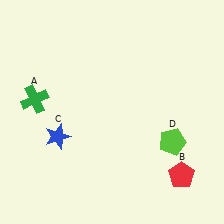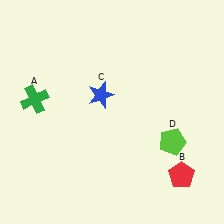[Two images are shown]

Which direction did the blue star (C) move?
The blue star (C) moved right.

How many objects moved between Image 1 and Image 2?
1 object moved between the two images.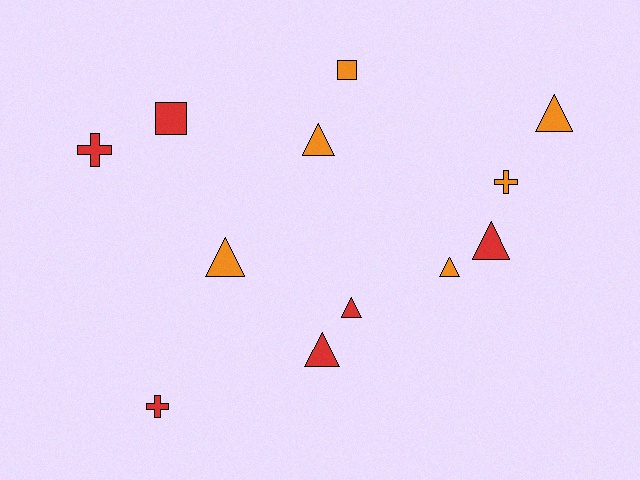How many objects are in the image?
There are 12 objects.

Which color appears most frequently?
Red, with 6 objects.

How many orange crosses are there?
There is 1 orange cross.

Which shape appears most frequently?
Triangle, with 7 objects.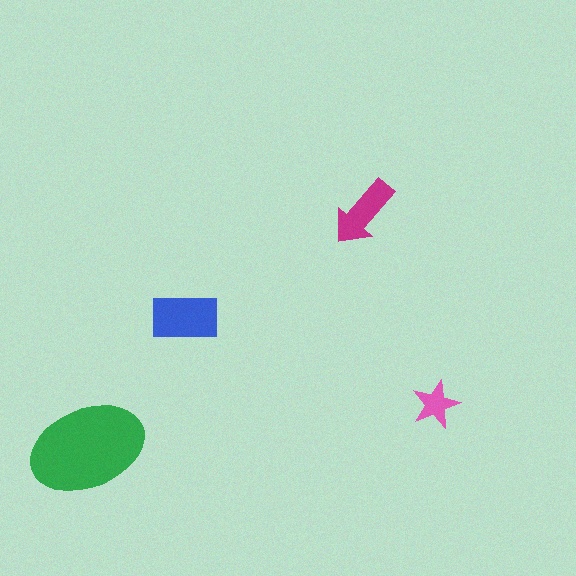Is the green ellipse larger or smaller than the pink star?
Larger.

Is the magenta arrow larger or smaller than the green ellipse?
Smaller.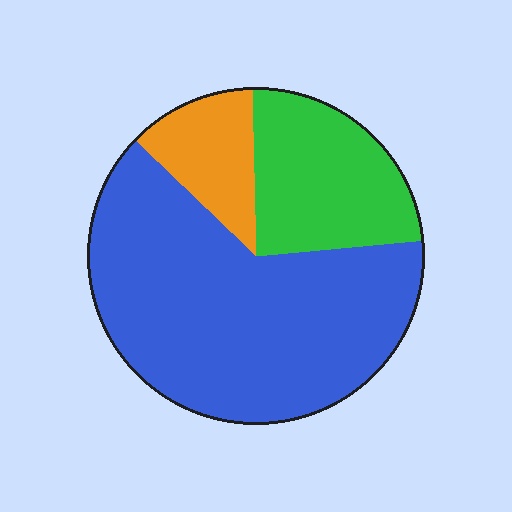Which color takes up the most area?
Blue, at roughly 65%.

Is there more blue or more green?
Blue.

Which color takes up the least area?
Orange, at roughly 15%.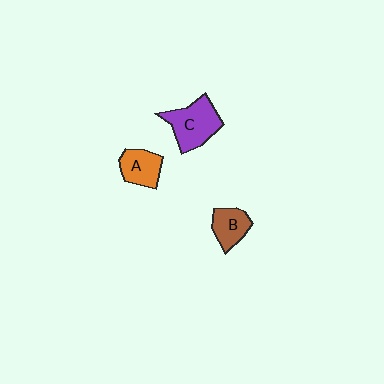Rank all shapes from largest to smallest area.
From largest to smallest: C (purple), A (orange), B (brown).